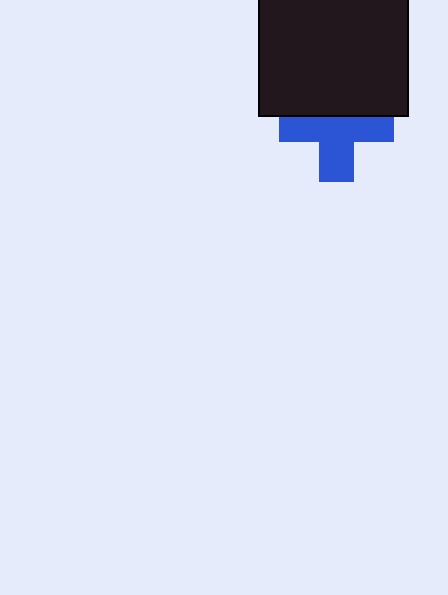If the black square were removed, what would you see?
You would see the complete blue cross.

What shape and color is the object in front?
The object in front is a black square.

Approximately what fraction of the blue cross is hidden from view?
Roughly 40% of the blue cross is hidden behind the black square.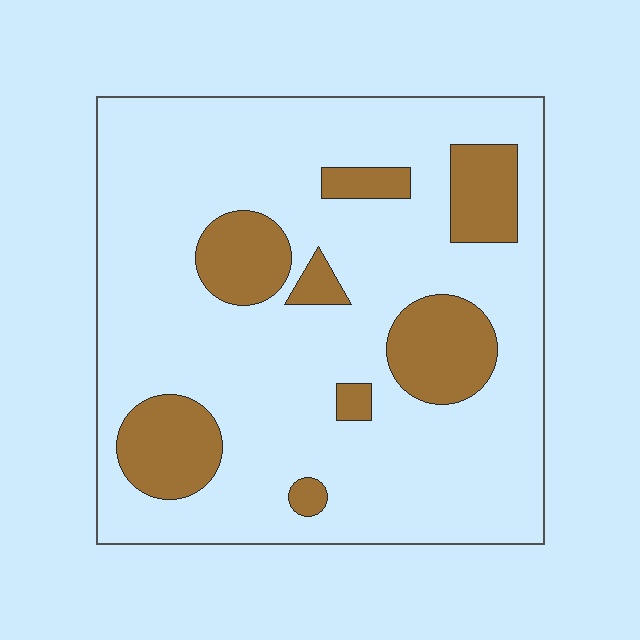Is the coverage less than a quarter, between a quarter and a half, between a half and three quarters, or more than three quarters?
Less than a quarter.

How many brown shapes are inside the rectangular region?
8.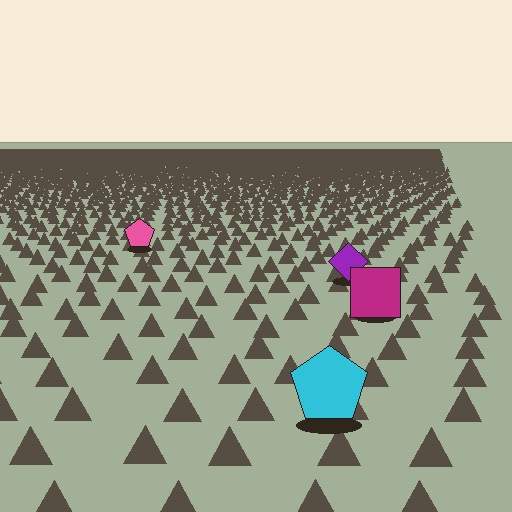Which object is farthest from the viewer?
The pink pentagon is farthest from the viewer. It appears smaller and the ground texture around it is denser.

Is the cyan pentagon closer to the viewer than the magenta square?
Yes. The cyan pentagon is closer — you can tell from the texture gradient: the ground texture is coarser near it.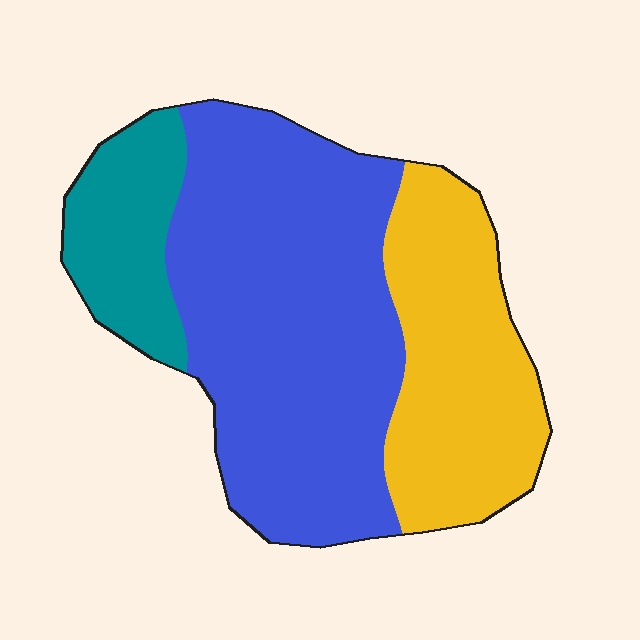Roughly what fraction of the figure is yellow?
Yellow takes up about one third (1/3) of the figure.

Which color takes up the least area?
Teal, at roughly 15%.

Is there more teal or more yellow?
Yellow.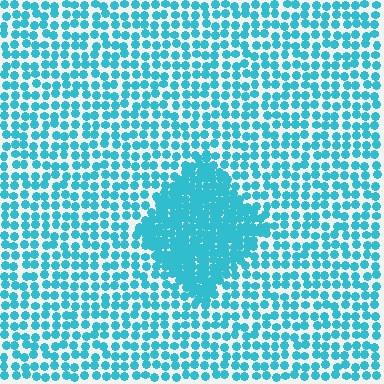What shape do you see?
I see a diamond.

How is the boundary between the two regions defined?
The boundary is defined by a change in element density (approximately 2.2x ratio). All elements are the same color, size, and shape.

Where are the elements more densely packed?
The elements are more densely packed inside the diamond boundary.